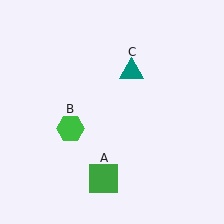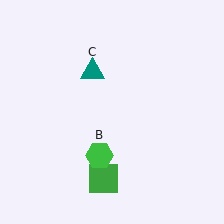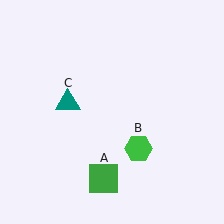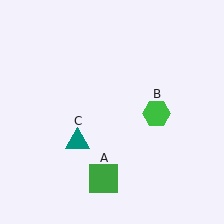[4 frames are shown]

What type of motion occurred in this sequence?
The green hexagon (object B), teal triangle (object C) rotated counterclockwise around the center of the scene.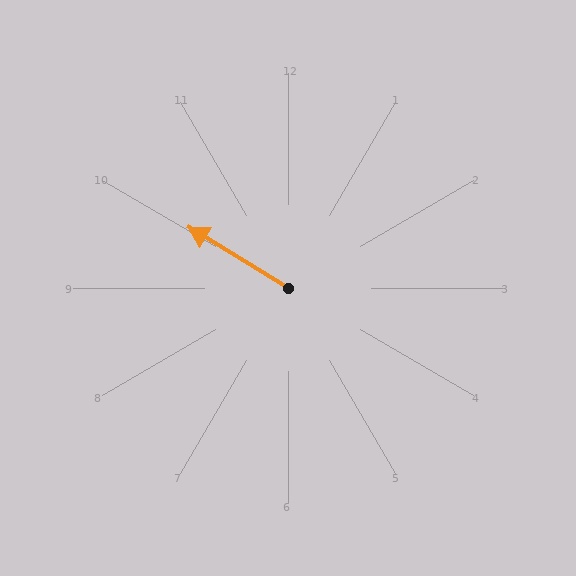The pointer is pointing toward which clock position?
Roughly 10 o'clock.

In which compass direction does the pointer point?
Northwest.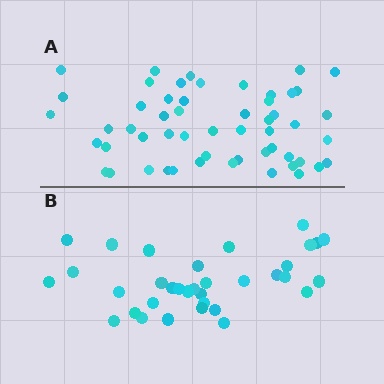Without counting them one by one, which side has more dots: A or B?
Region A (the top region) has more dots.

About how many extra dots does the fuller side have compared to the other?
Region A has approximately 20 more dots than region B.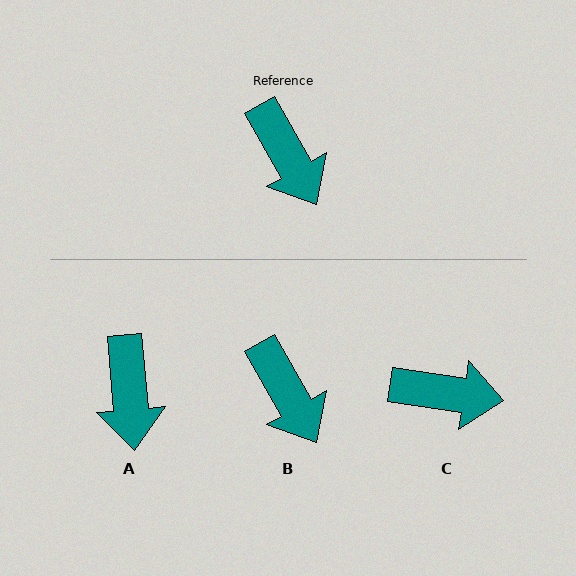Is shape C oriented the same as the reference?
No, it is off by about 52 degrees.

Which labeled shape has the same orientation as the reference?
B.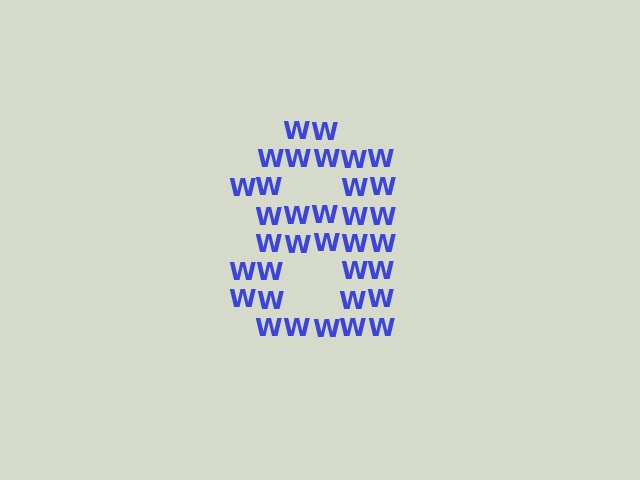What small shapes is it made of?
It is made of small letter W's.